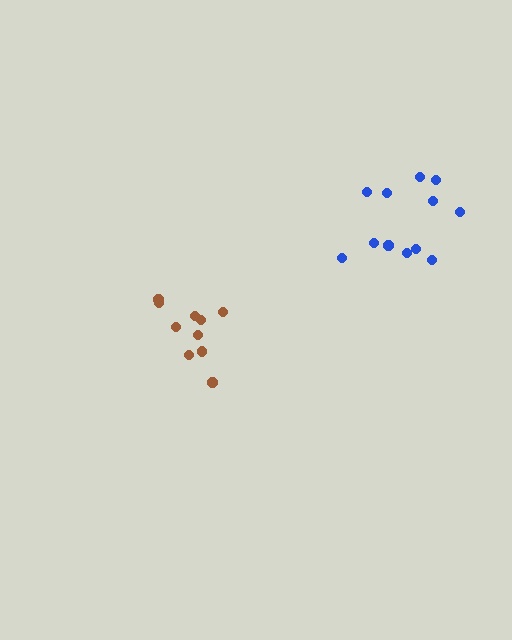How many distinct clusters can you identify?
There are 2 distinct clusters.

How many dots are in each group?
Group 1: 12 dots, Group 2: 10 dots (22 total).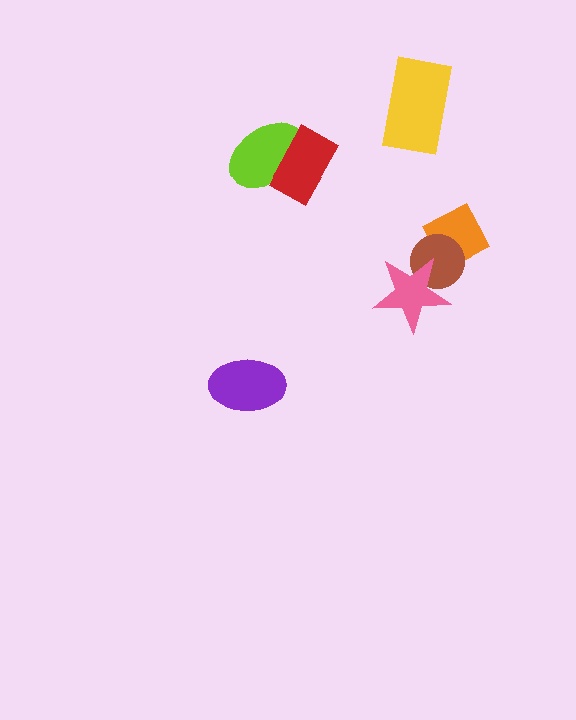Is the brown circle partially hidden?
Yes, it is partially covered by another shape.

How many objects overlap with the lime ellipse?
1 object overlaps with the lime ellipse.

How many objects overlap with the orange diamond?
1 object overlaps with the orange diamond.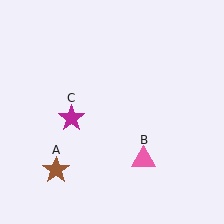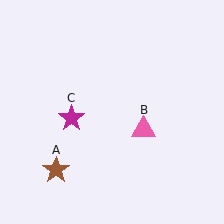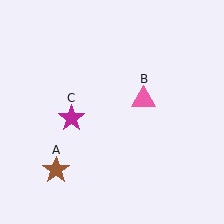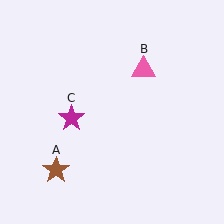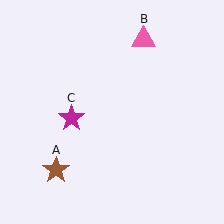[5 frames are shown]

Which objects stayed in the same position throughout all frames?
Brown star (object A) and magenta star (object C) remained stationary.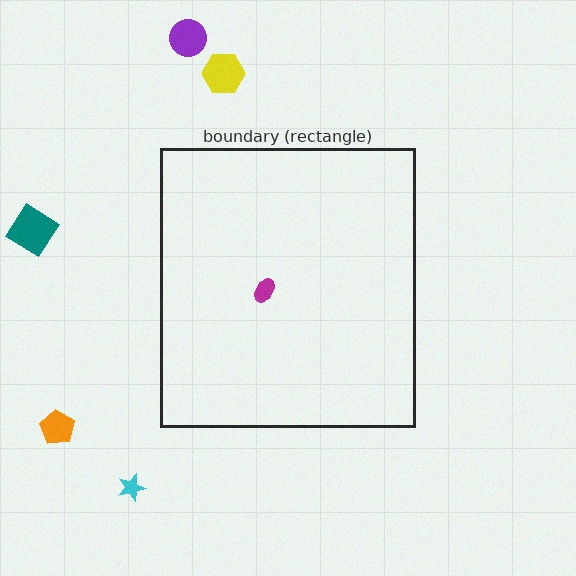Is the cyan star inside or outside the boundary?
Outside.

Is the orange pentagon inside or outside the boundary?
Outside.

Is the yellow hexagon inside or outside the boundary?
Outside.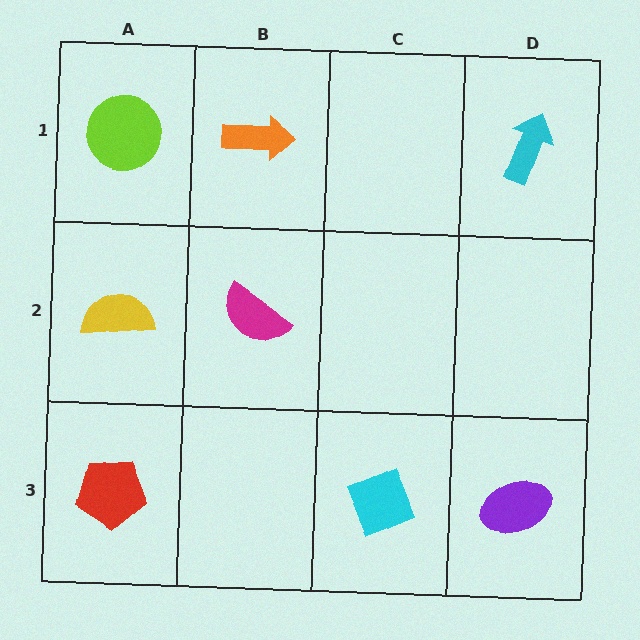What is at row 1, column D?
A cyan arrow.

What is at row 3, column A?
A red pentagon.